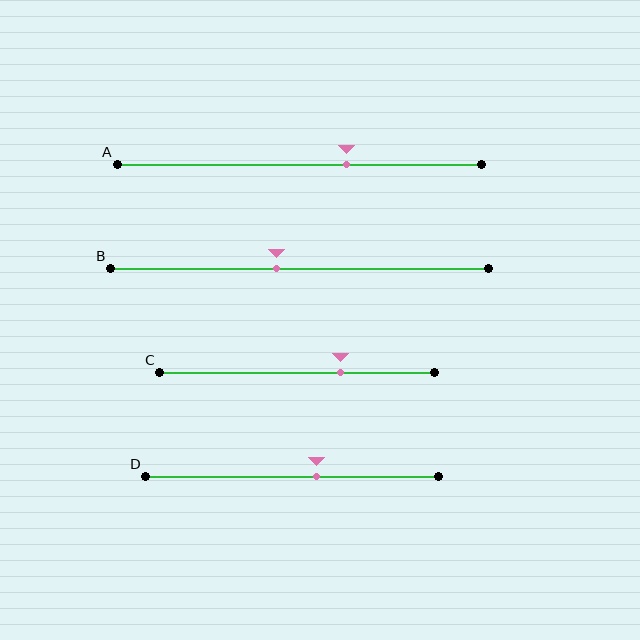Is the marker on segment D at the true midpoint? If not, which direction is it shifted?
No, the marker on segment D is shifted to the right by about 8% of the segment length.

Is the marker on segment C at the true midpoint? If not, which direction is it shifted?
No, the marker on segment C is shifted to the right by about 16% of the segment length.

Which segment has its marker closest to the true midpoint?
Segment B has its marker closest to the true midpoint.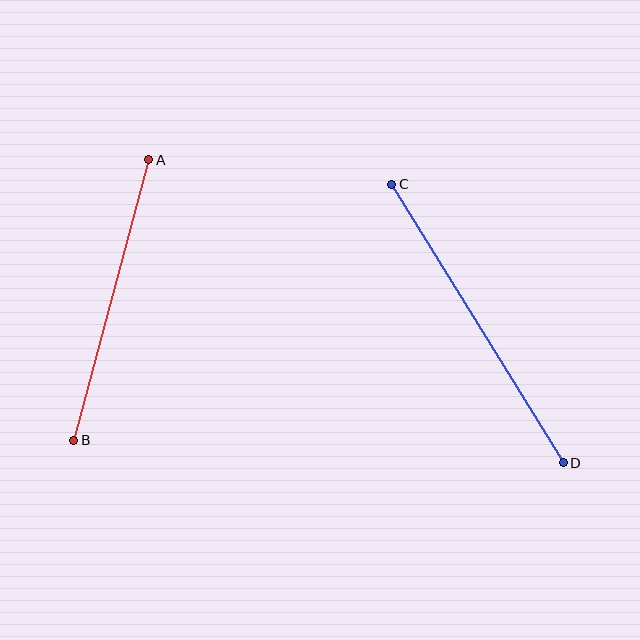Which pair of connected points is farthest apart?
Points C and D are farthest apart.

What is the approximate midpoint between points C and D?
The midpoint is at approximately (477, 324) pixels.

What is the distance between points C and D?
The distance is approximately 327 pixels.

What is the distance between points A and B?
The distance is approximately 290 pixels.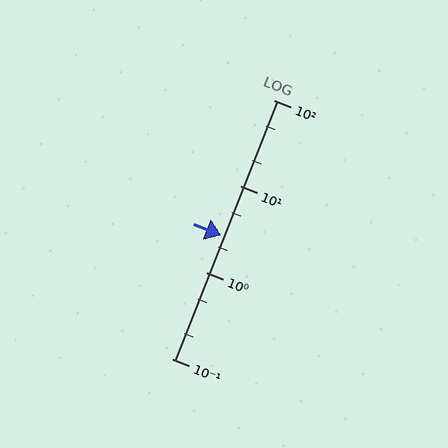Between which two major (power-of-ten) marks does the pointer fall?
The pointer is between 1 and 10.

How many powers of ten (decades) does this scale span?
The scale spans 3 decades, from 0.1 to 100.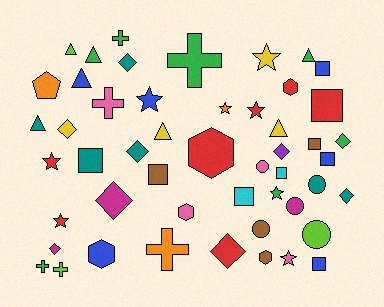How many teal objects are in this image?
There are 6 teal objects.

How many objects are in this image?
There are 50 objects.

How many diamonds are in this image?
There are 9 diamonds.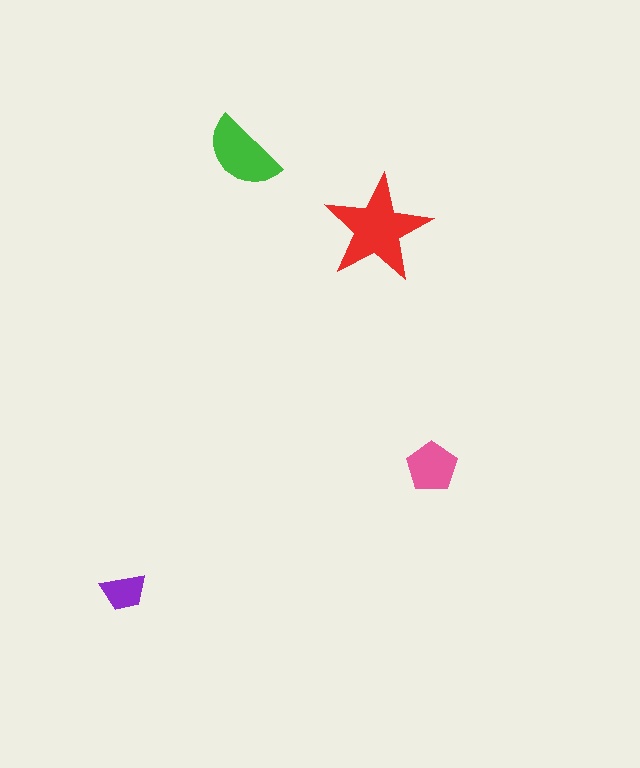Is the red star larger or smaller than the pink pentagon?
Larger.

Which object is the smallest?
The purple trapezoid.